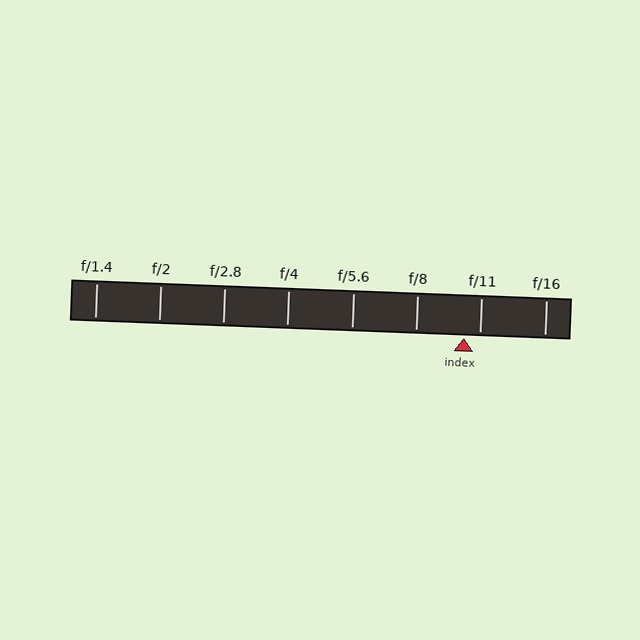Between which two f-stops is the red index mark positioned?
The index mark is between f/8 and f/11.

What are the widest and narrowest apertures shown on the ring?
The widest aperture shown is f/1.4 and the narrowest is f/16.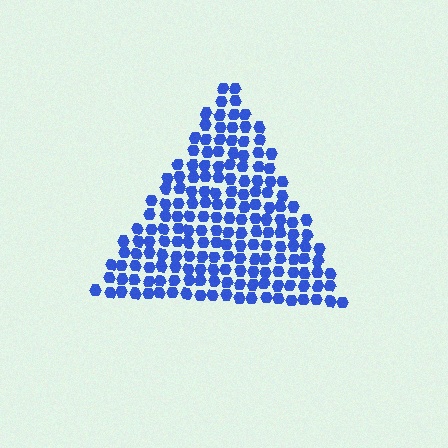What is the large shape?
The large shape is a triangle.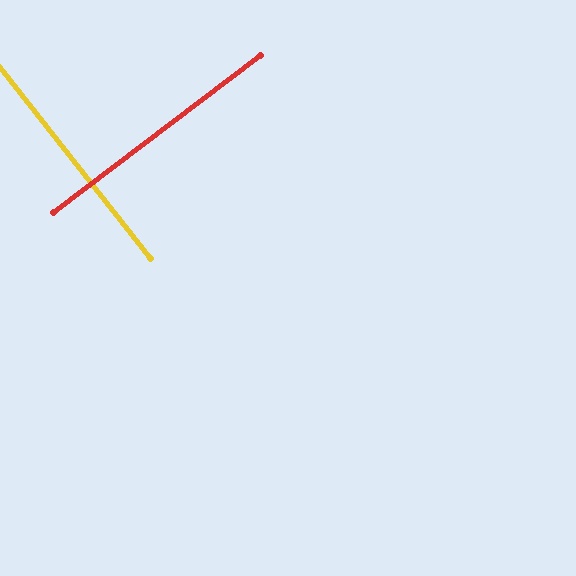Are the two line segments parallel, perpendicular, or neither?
Perpendicular — they meet at approximately 89°.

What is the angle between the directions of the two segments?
Approximately 89 degrees.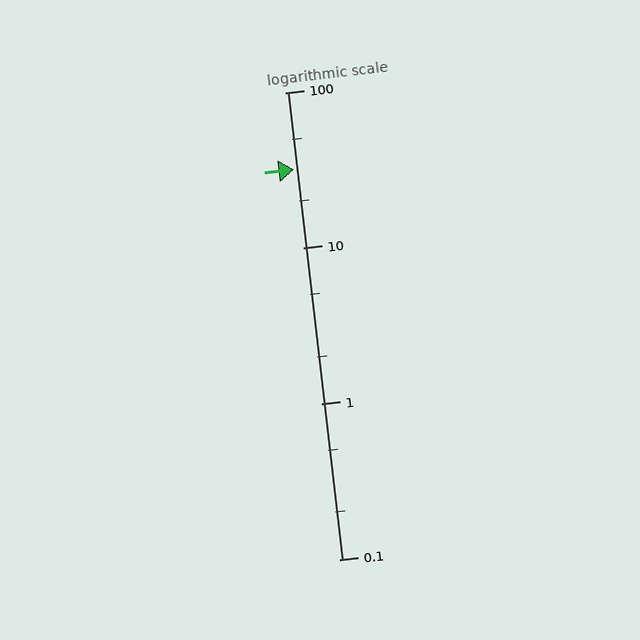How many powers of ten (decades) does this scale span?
The scale spans 3 decades, from 0.1 to 100.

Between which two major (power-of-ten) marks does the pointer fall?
The pointer is between 10 and 100.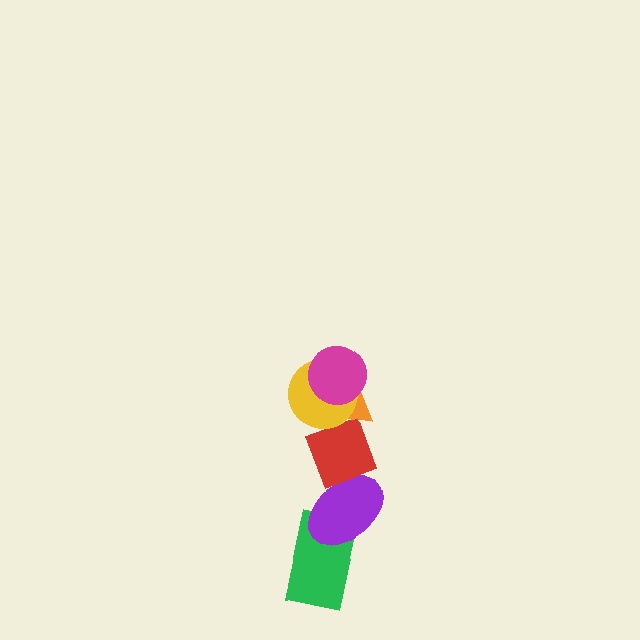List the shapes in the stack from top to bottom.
From top to bottom: the magenta circle, the yellow circle, the orange triangle, the red diamond, the purple ellipse, the green rectangle.